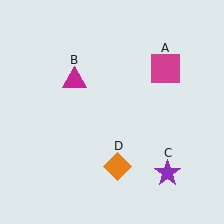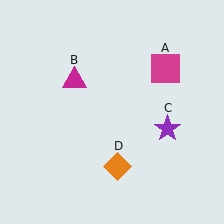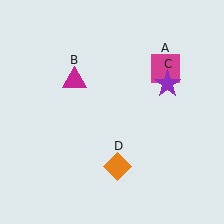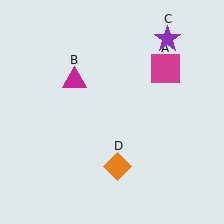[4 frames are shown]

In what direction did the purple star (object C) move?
The purple star (object C) moved up.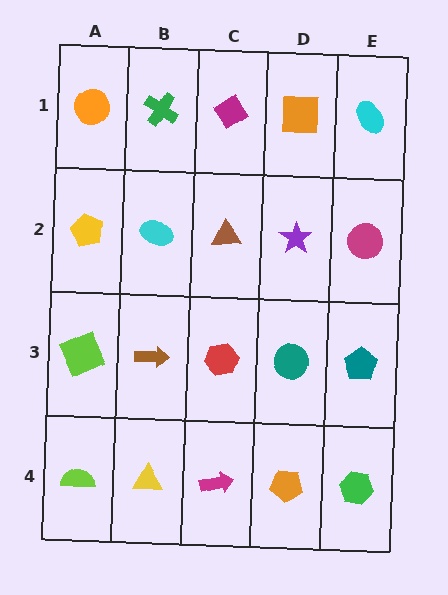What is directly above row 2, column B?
A green cross.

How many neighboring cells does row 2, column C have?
4.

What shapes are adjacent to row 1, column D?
A purple star (row 2, column D), a magenta diamond (row 1, column C), a cyan ellipse (row 1, column E).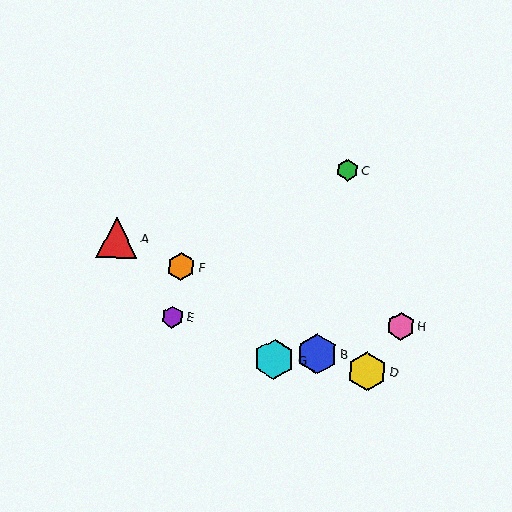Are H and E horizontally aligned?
Yes, both are at y≈326.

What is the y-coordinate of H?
Object H is at y≈326.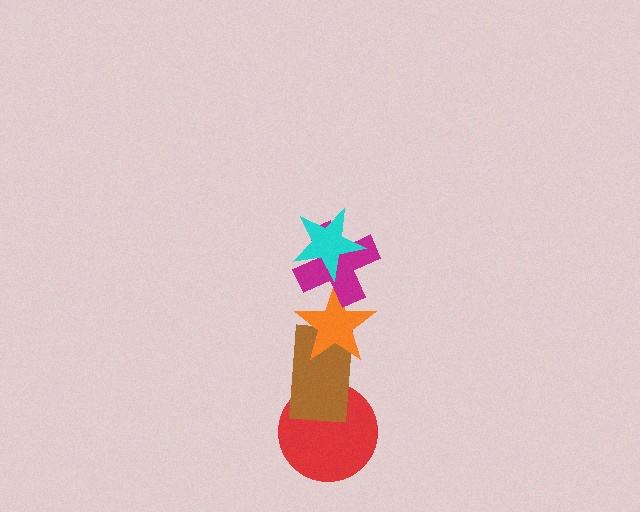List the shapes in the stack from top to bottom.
From top to bottom: the cyan star, the magenta cross, the orange star, the brown rectangle, the red circle.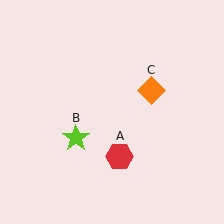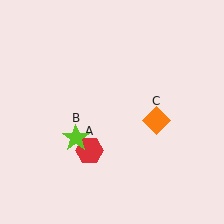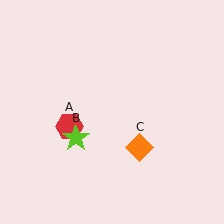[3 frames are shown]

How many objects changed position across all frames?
2 objects changed position: red hexagon (object A), orange diamond (object C).